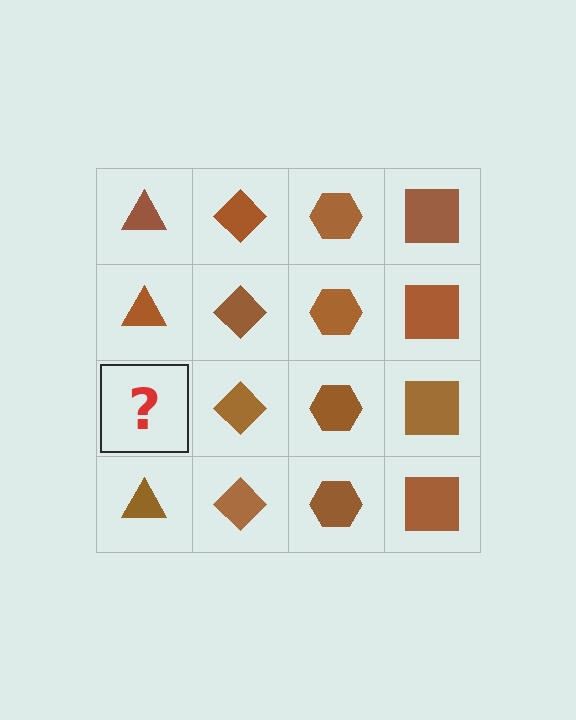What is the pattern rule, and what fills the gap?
The rule is that each column has a consistent shape. The gap should be filled with a brown triangle.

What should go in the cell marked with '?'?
The missing cell should contain a brown triangle.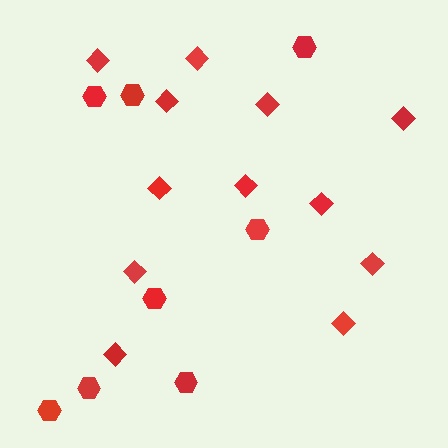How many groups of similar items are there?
There are 2 groups: one group of hexagons (8) and one group of diamonds (12).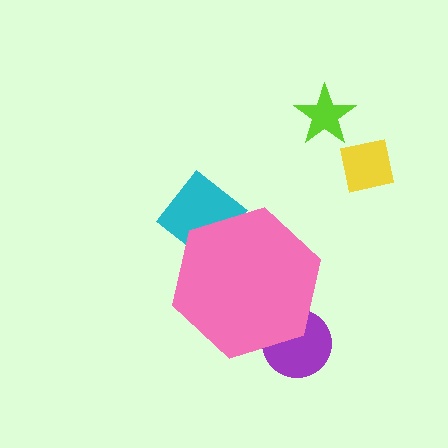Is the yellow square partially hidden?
No, the yellow square is fully visible.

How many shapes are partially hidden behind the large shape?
2 shapes are partially hidden.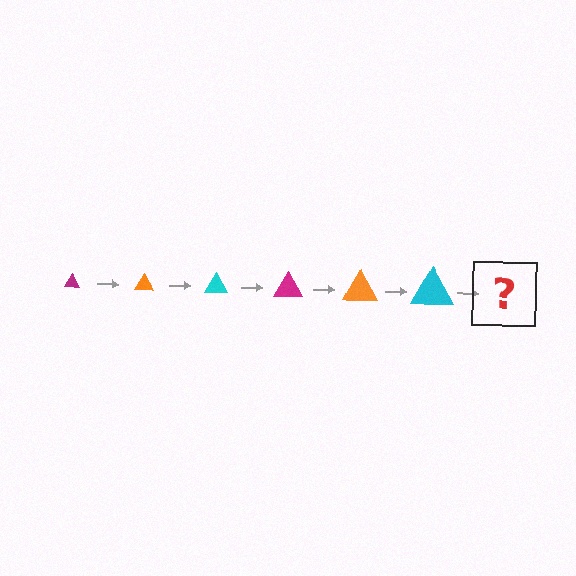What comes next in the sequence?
The next element should be a magenta triangle, larger than the previous one.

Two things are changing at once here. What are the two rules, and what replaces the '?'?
The two rules are that the triangle grows larger each step and the color cycles through magenta, orange, and cyan. The '?' should be a magenta triangle, larger than the previous one.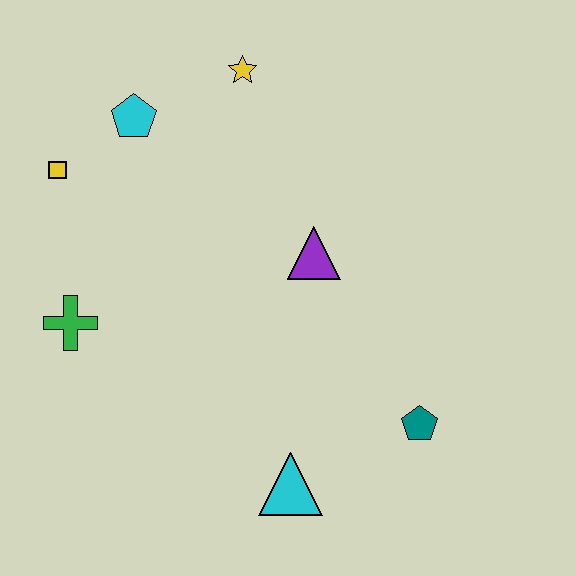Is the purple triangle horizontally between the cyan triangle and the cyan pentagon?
No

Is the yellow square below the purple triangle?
No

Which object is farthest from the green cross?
The teal pentagon is farthest from the green cross.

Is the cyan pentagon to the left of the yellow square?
No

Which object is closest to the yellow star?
The cyan pentagon is closest to the yellow star.